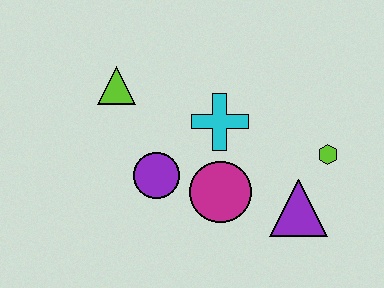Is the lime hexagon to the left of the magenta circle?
No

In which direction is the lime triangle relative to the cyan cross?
The lime triangle is to the left of the cyan cross.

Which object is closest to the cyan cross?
The magenta circle is closest to the cyan cross.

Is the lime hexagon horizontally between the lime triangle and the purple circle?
No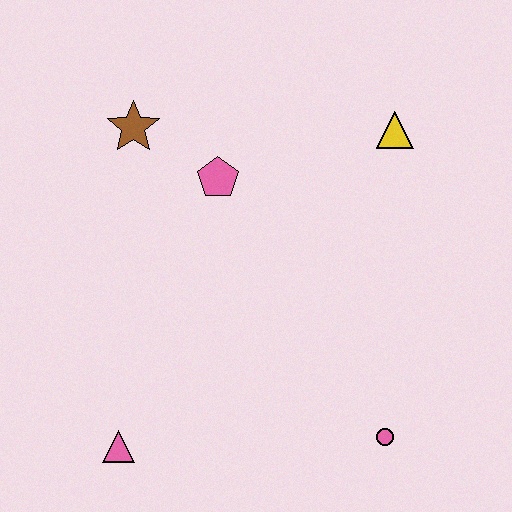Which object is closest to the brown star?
The pink pentagon is closest to the brown star.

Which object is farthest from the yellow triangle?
The pink triangle is farthest from the yellow triangle.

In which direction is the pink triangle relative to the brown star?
The pink triangle is below the brown star.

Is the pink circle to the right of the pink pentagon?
Yes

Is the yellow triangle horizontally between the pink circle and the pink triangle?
No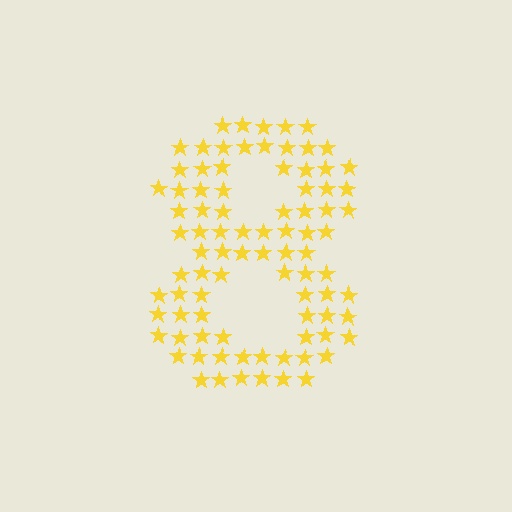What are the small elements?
The small elements are stars.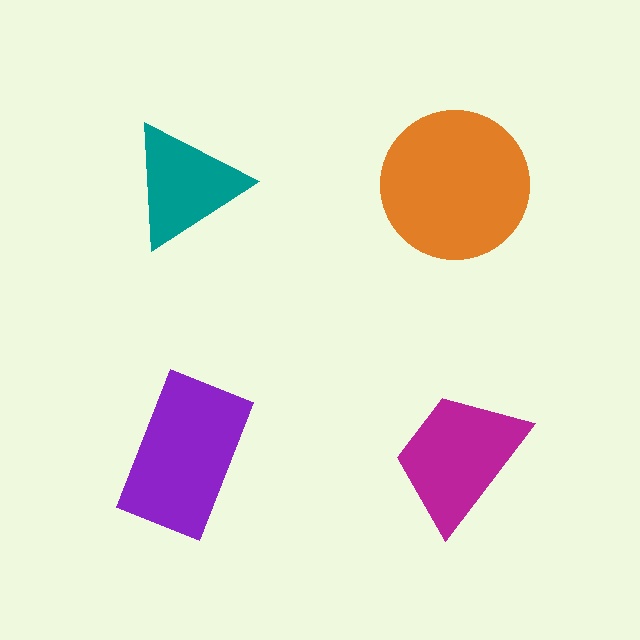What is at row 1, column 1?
A teal triangle.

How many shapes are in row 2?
2 shapes.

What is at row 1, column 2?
An orange circle.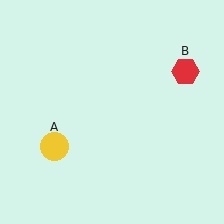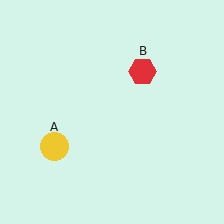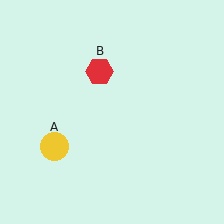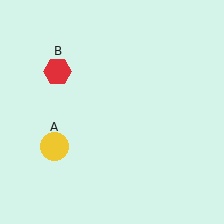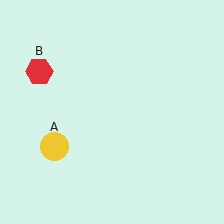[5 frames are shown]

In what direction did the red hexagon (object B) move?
The red hexagon (object B) moved left.